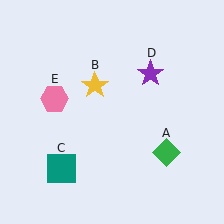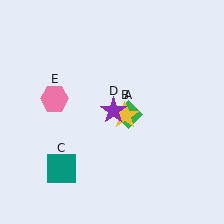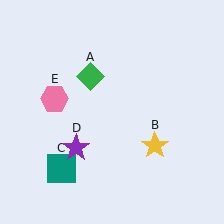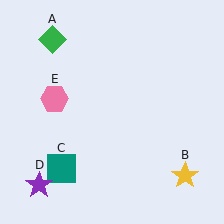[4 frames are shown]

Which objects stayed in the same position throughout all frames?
Teal square (object C) and pink hexagon (object E) remained stationary.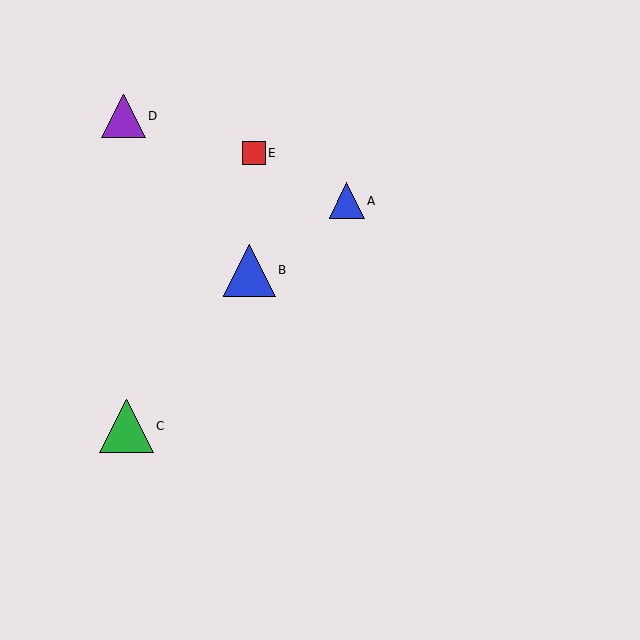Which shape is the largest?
The green triangle (labeled C) is the largest.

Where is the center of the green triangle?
The center of the green triangle is at (126, 426).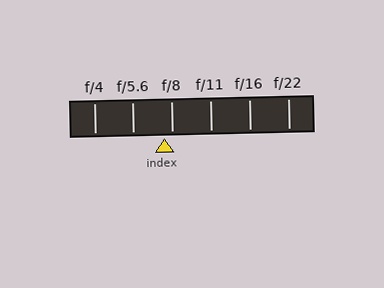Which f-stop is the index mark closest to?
The index mark is closest to f/8.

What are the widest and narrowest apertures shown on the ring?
The widest aperture shown is f/4 and the narrowest is f/22.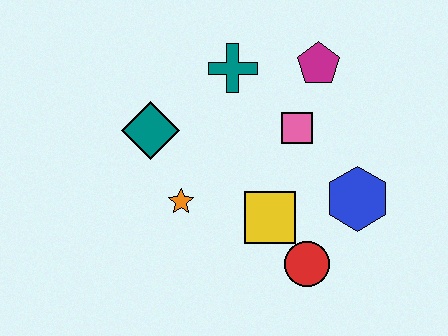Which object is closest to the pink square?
The magenta pentagon is closest to the pink square.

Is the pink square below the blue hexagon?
No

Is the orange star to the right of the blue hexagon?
No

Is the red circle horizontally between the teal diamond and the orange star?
No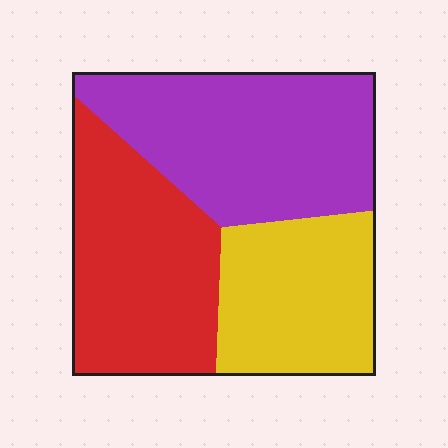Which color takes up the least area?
Yellow, at roughly 25%.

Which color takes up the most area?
Purple, at roughly 40%.